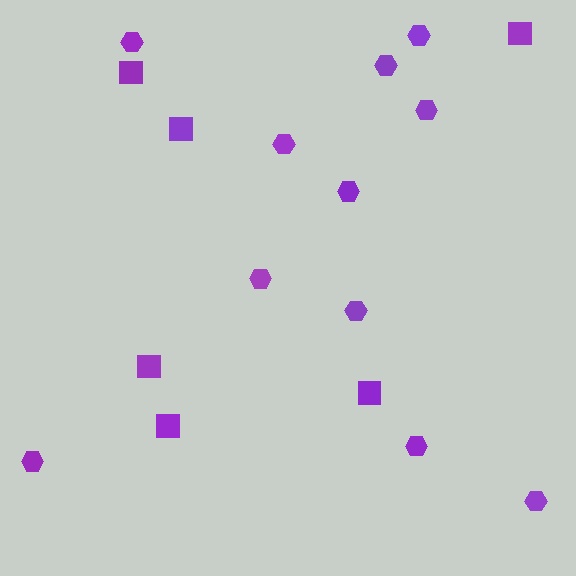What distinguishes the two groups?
There are 2 groups: one group of hexagons (11) and one group of squares (6).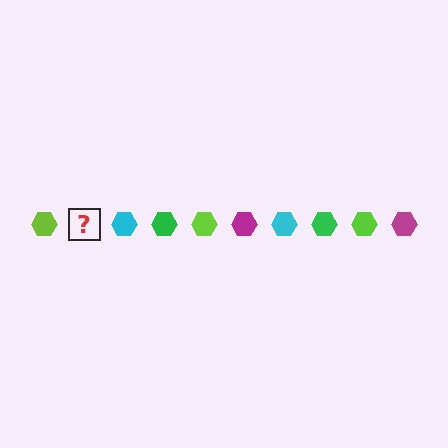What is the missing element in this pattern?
The missing element is a magenta hexagon.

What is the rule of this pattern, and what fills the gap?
The rule is that the pattern cycles through lime, magenta, cyan, green hexagons. The gap should be filled with a magenta hexagon.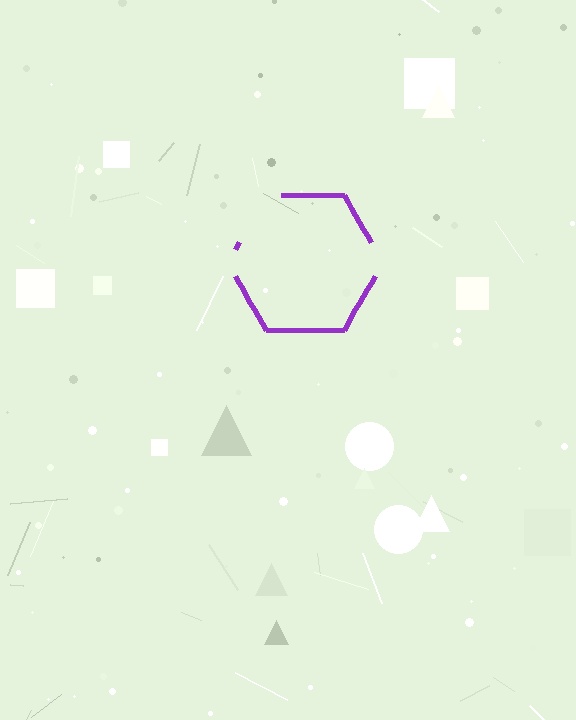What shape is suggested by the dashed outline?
The dashed outline suggests a hexagon.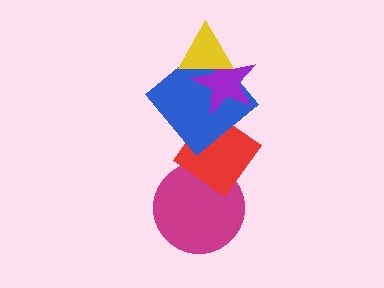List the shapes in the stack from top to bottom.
From top to bottom: the yellow triangle, the purple star, the blue diamond, the red diamond, the magenta circle.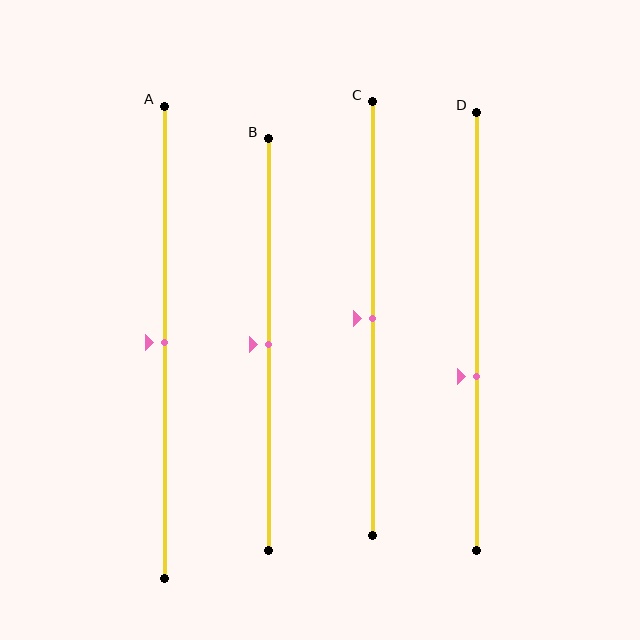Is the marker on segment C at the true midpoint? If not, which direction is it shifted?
Yes, the marker on segment C is at the true midpoint.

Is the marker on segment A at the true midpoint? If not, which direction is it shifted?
Yes, the marker on segment A is at the true midpoint.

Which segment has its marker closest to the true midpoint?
Segment A has its marker closest to the true midpoint.